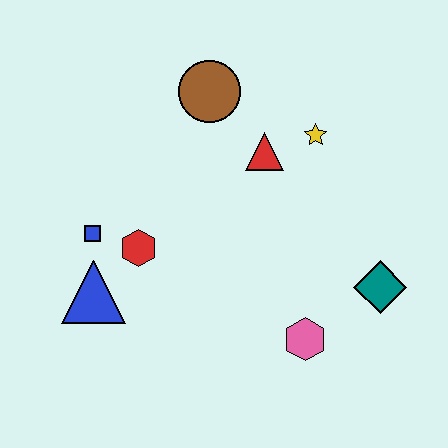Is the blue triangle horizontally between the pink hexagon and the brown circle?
No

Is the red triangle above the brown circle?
No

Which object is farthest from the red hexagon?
The teal diamond is farthest from the red hexagon.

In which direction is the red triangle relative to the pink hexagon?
The red triangle is above the pink hexagon.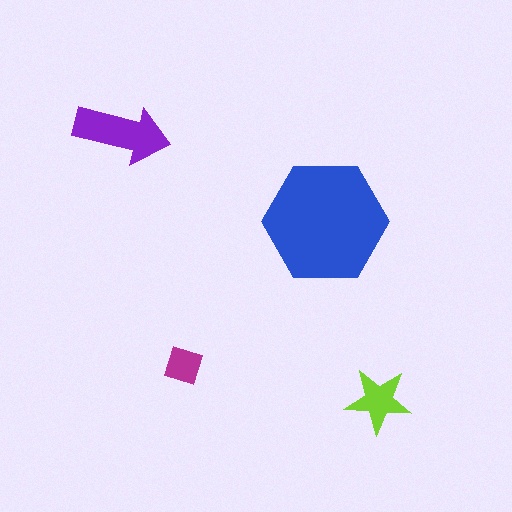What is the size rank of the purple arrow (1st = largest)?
2nd.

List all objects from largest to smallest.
The blue hexagon, the purple arrow, the lime star, the magenta diamond.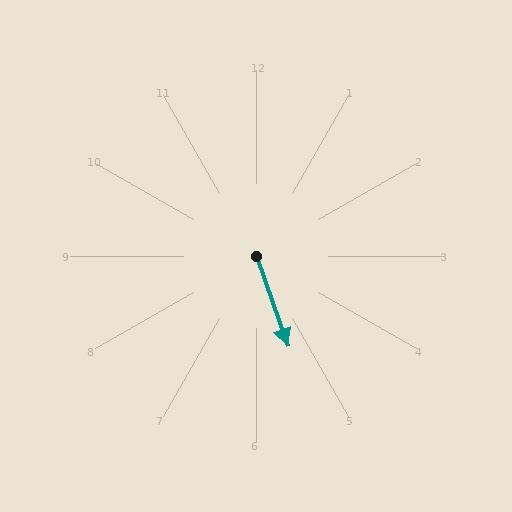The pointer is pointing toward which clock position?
Roughly 5 o'clock.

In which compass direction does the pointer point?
South.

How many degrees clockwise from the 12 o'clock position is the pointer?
Approximately 160 degrees.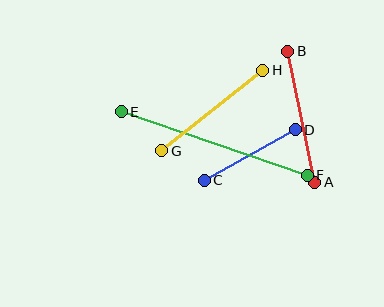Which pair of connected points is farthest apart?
Points E and F are farthest apart.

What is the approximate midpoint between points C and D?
The midpoint is at approximately (250, 155) pixels.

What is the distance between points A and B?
The distance is approximately 133 pixels.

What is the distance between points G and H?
The distance is approximately 129 pixels.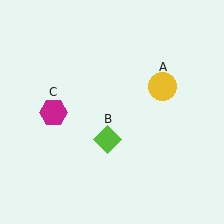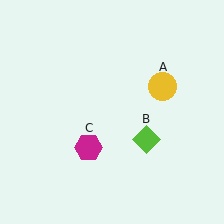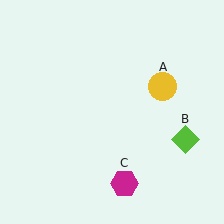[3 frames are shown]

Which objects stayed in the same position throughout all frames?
Yellow circle (object A) remained stationary.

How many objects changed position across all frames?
2 objects changed position: lime diamond (object B), magenta hexagon (object C).